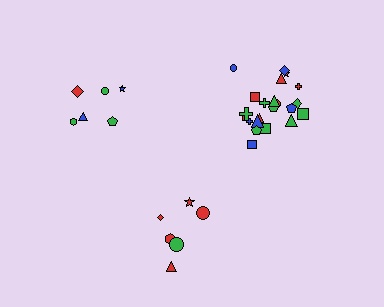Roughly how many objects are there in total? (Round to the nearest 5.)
Roughly 35 objects in total.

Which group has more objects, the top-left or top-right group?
The top-right group.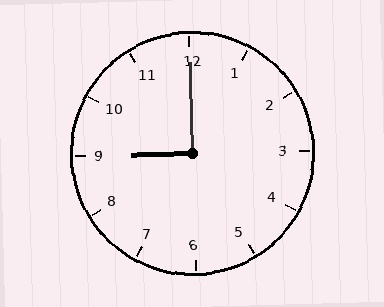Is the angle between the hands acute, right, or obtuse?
It is right.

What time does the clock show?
9:00.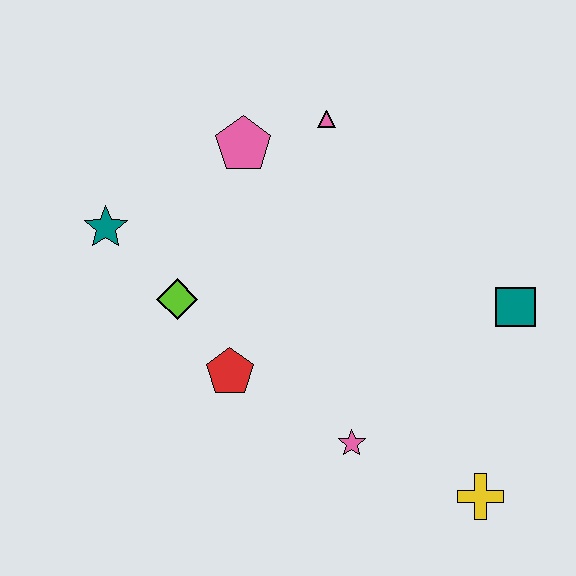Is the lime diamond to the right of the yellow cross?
No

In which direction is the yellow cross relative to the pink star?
The yellow cross is to the right of the pink star.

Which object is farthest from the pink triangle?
The yellow cross is farthest from the pink triangle.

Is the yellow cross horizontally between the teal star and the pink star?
No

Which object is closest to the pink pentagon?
The pink triangle is closest to the pink pentagon.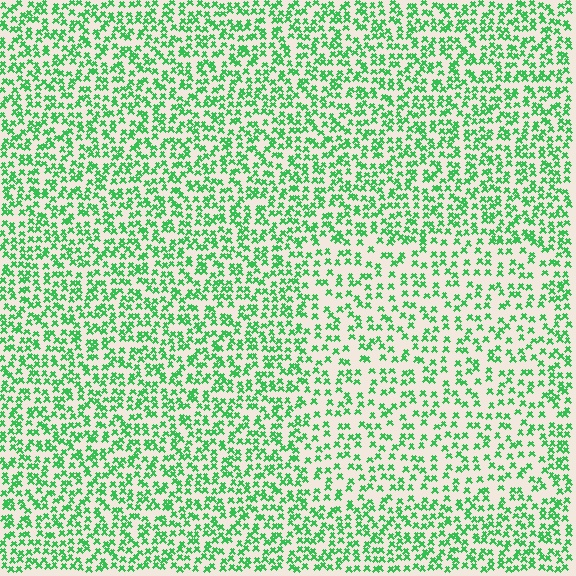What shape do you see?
I see a rectangle.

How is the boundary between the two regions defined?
The boundary is defined by a change in element density (approximately 1.6x ratio). All elements are the same color, size, and shape.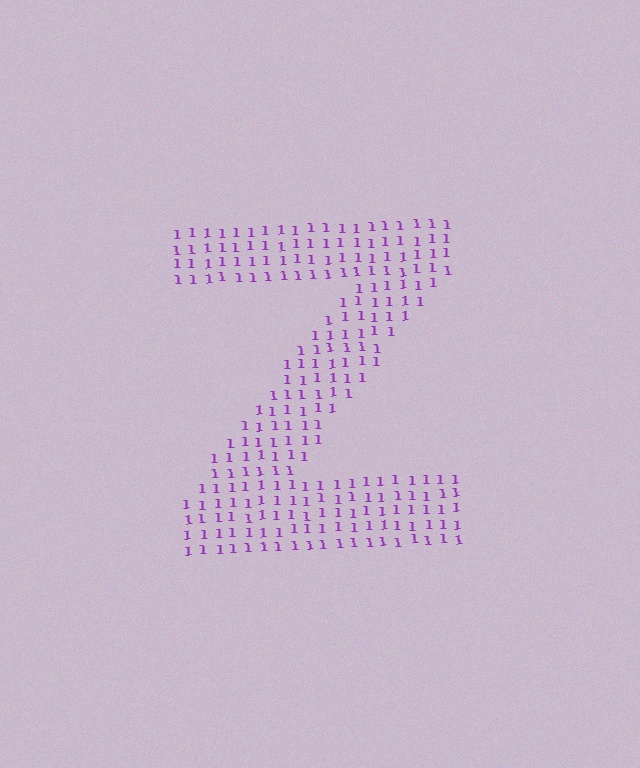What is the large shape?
The large shape is the letter Z.